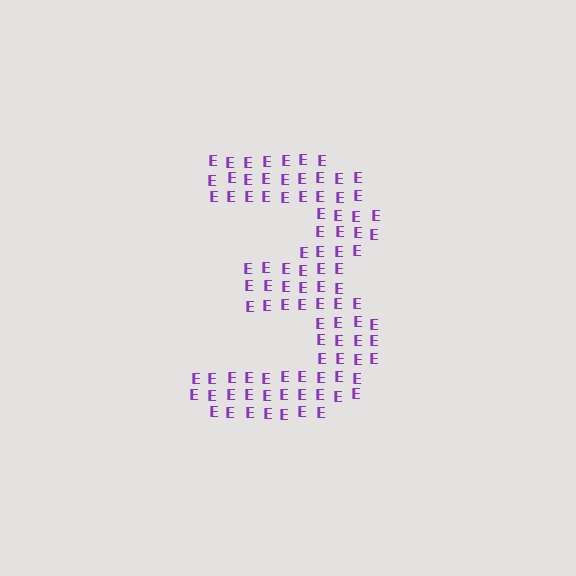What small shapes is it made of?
It is made of small letter E's.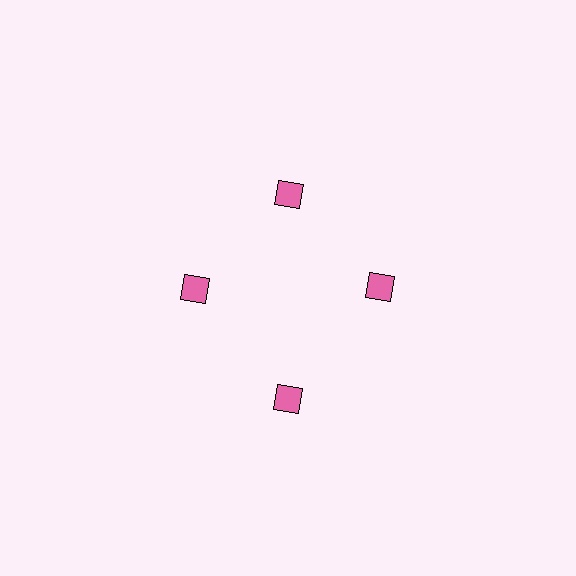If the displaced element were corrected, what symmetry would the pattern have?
It would have 4-fold rotational symmetry — the pattern would map onto itself every 90 degrees.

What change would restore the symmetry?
The symmetry would be restored by moving it inward, back onto the ring so that all 4 squares sit at equal angles and equal distance from the center.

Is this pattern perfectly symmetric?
No. The 4 pink squares are arranged in a ring, but one element near the 6 o'clock position is pushed outward from the center, breaking the 4-fold rotational symmetry.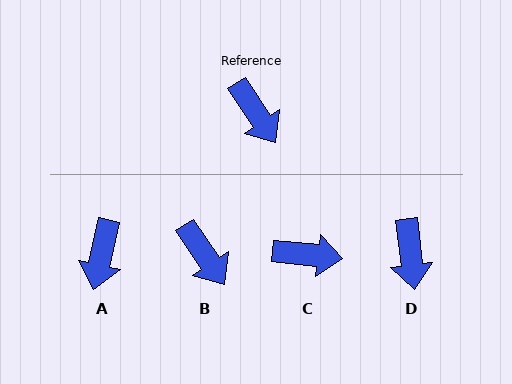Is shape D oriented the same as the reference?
No, it is off by about 27 degrees.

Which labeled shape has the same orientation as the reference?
B.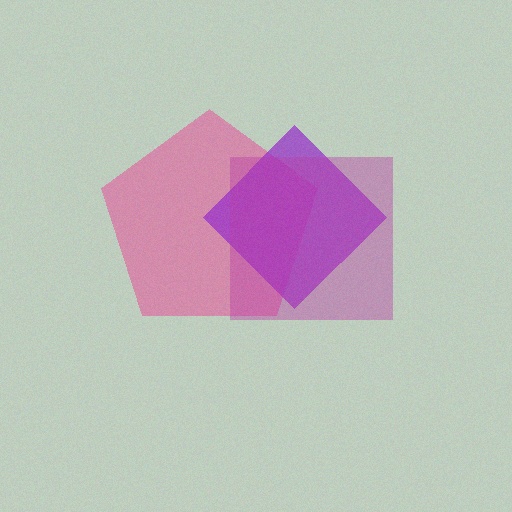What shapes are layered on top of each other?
The layered shapes are: a pink pentagon, a purple diamond, a magenta square.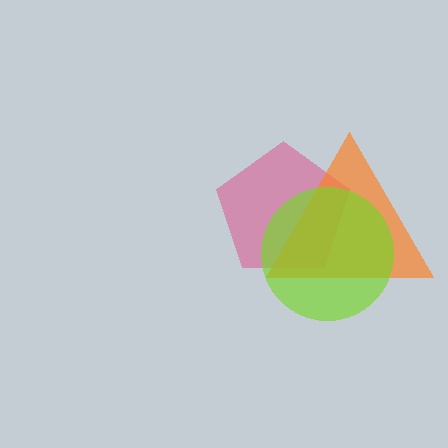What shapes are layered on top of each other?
The layered shapes are: a pink pentagon, an orange triangle, a lime circle.